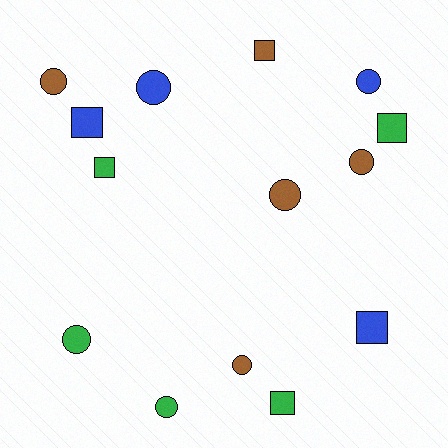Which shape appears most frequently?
Circle, with 8 objects.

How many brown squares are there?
There is 1 brown square.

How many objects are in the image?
There are 14 objects.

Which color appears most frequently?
Green, with 5 objects.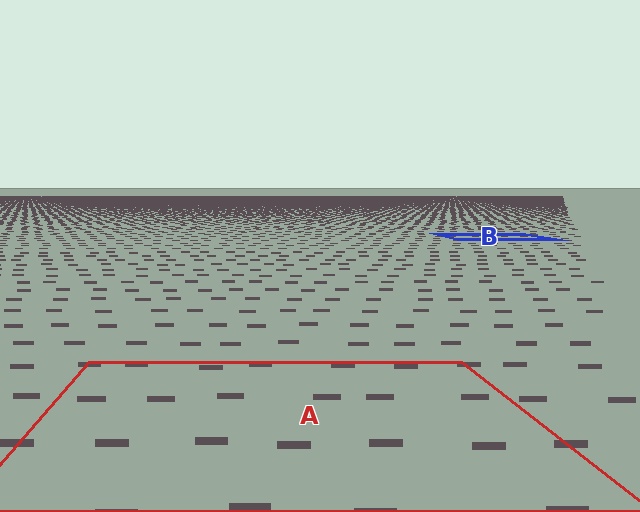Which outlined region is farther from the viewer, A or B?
Region B is farther from the viewer — the texture elements inside it appear smaller and more densely packed.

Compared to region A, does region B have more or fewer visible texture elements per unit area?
Region B has more texture elements per unit area — they are packed more densely because it is farther away.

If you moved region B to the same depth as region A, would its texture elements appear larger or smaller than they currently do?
They would appear larger. At a closer depth, the same texture elements are projected at a bigger on-screen size.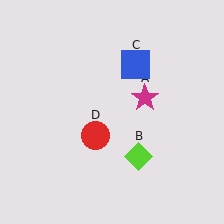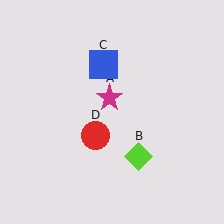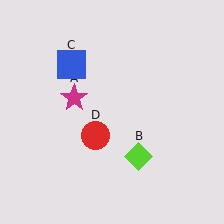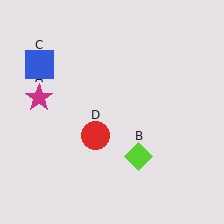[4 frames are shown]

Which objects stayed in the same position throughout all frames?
Lime diamond (object B) and red circle (object D) remained stationary.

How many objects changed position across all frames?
2 objects changed position: magenta star (object A), blue square (object C).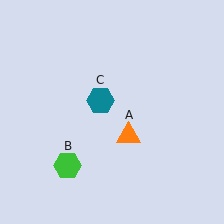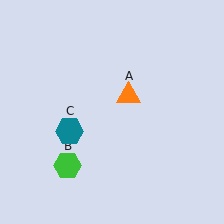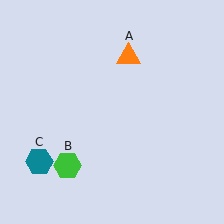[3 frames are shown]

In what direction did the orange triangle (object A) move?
The orange triangle (object A) moved up.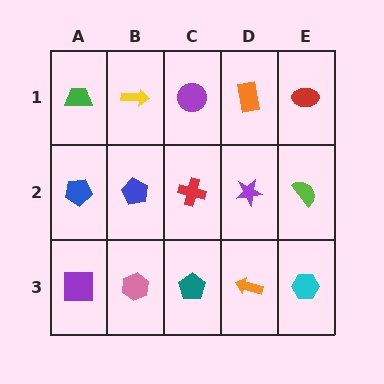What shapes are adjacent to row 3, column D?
A purple star (row 2, column D), a teal pentagon (row 3, column C), a cyan hexagon (row 3, column E).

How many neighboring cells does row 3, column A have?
2.